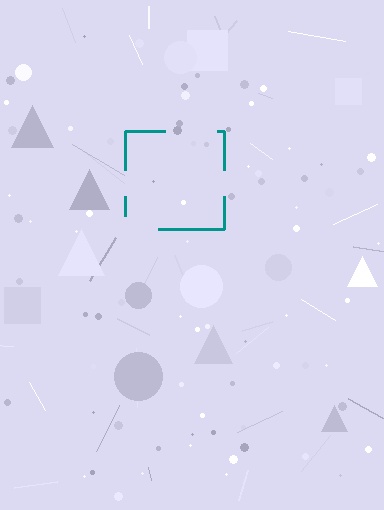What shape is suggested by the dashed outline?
The dashed outline suggests a square.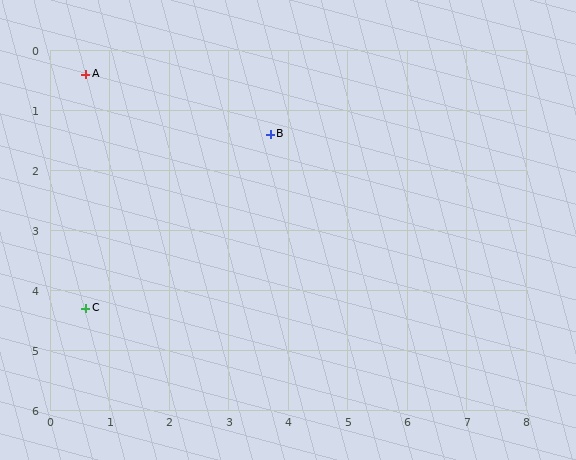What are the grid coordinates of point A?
Point A is at approximately (0.6, 0.4).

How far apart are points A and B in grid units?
Points A and B are about 3.3 grid units apart.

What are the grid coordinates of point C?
Point C is at approximately (0.6, 4.3).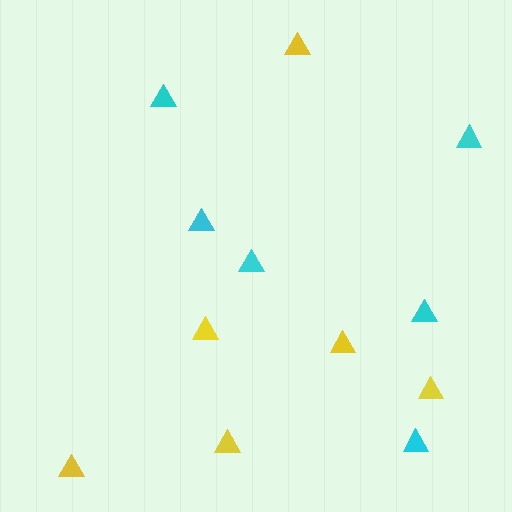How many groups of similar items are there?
There are 2 groups: one group of cyan triangles (6) and one group of yellow triangles (6).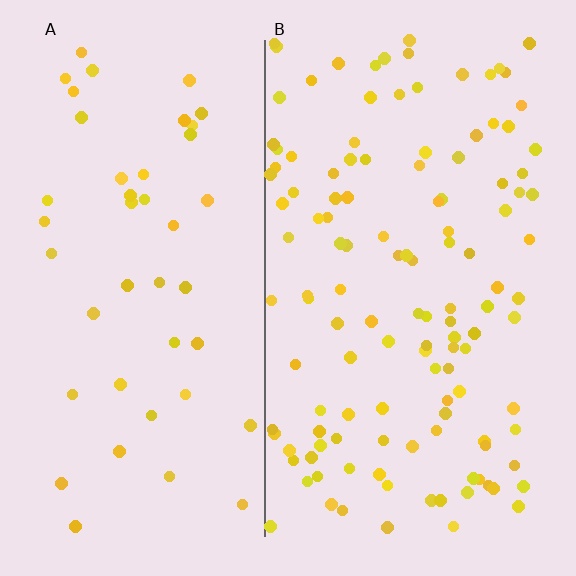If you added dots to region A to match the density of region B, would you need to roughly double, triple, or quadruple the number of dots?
Approximately triple.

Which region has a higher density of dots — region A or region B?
B (the right).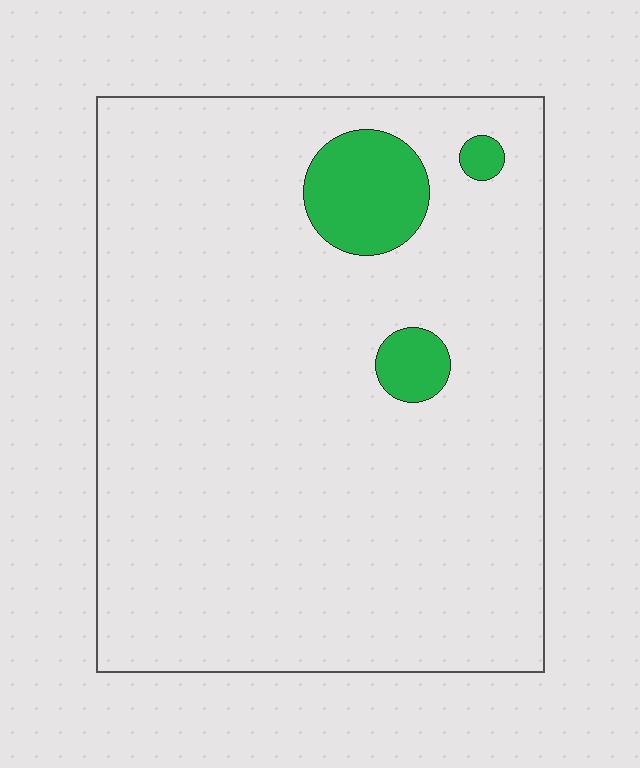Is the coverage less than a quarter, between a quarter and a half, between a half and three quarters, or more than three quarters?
Less than a quarter.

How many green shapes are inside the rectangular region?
3.